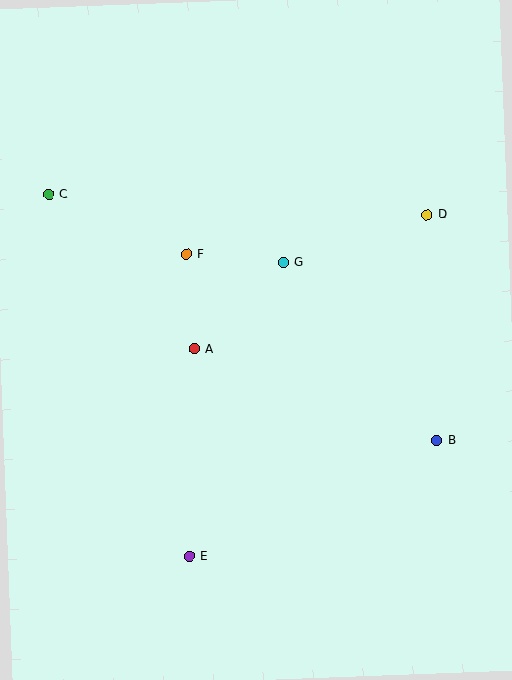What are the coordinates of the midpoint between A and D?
The midpoint between A and D is at (311, 282).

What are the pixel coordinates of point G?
Point G is at (284, 262).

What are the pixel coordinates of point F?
Point F is at (186, 254).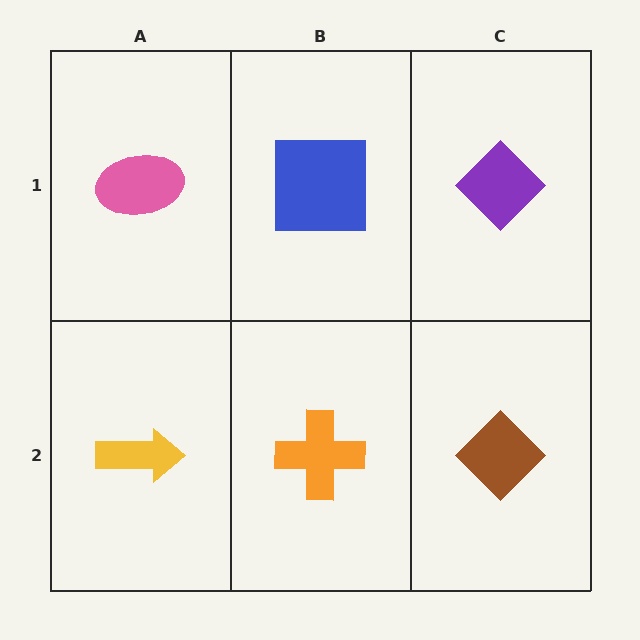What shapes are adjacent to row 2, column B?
A blue square (row 1, column B), a yellow arrow (row 2, column A), a brown diamond (row 2, column C).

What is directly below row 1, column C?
A brown diamond.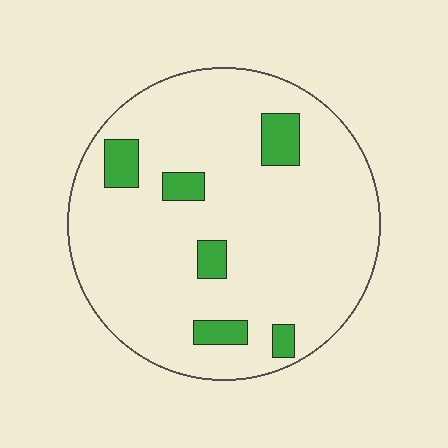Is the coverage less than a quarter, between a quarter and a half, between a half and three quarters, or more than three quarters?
Less than a quarter.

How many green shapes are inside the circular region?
6.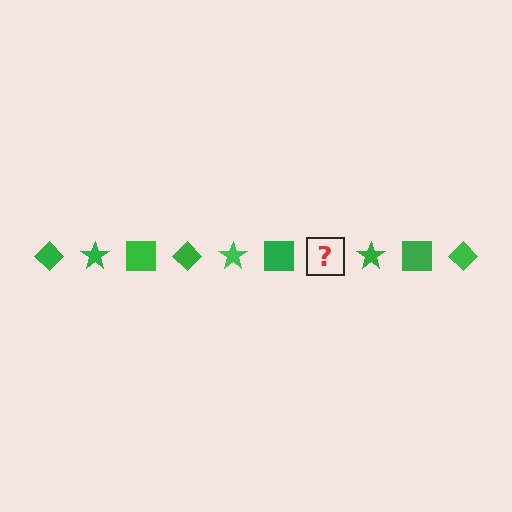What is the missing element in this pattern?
The missing element is a green diamond.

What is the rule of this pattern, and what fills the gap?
The rule is that the pattern cycles through diamond, star, square shapes in green. The gap should be filled with a green diamond.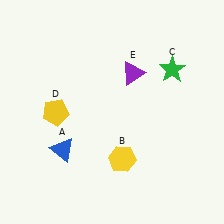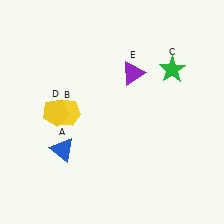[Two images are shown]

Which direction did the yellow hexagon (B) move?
The yellow hexagon (B) moved left.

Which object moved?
The yellow hexagon (B) moved left.